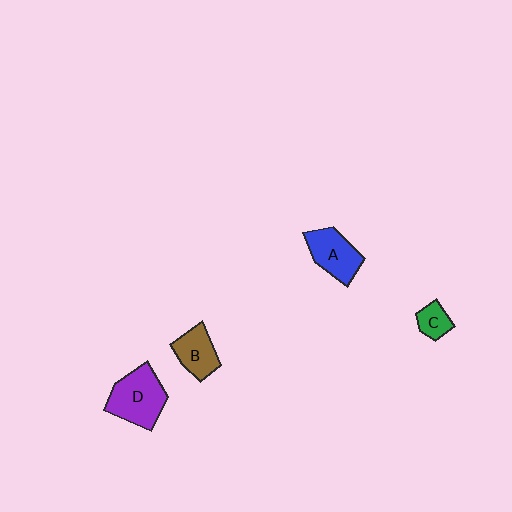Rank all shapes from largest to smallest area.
From largest to smallest: D (purple), A (blue), B (brown), C (green).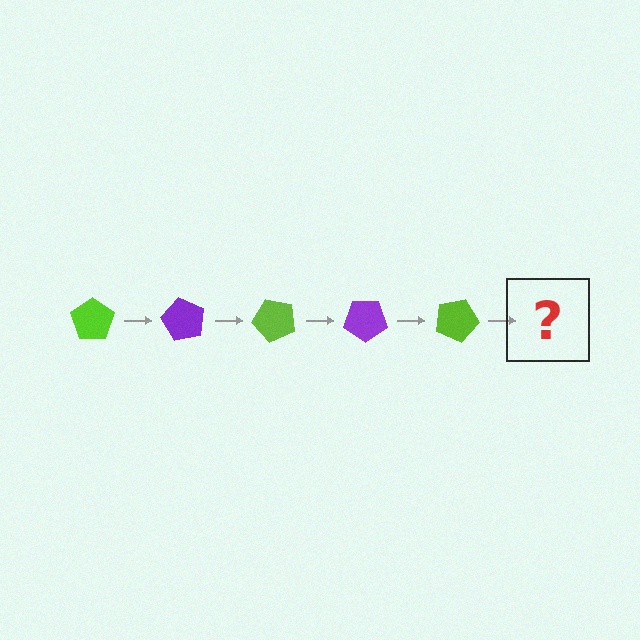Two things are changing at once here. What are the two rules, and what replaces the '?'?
The two rules are that it rotates 60 degrees each step and the color cycles through lime and purple. The '?' should be a purple pentagon, rotated 300 degrees from the start.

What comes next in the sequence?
The next element should be a purple pentagon, rotated 300 degrees from the start.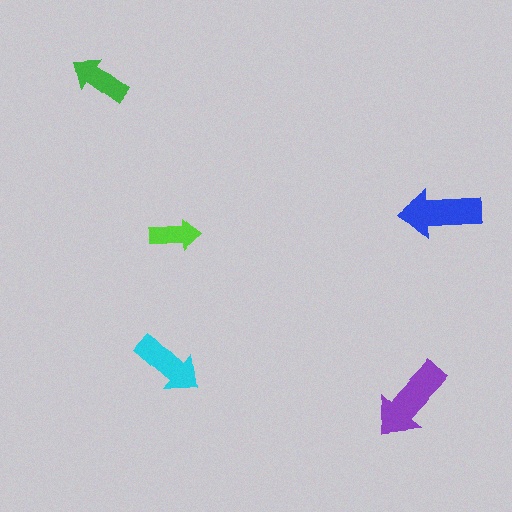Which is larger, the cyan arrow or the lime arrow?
The cyan one.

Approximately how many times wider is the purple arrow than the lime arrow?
About 1.5 times wider.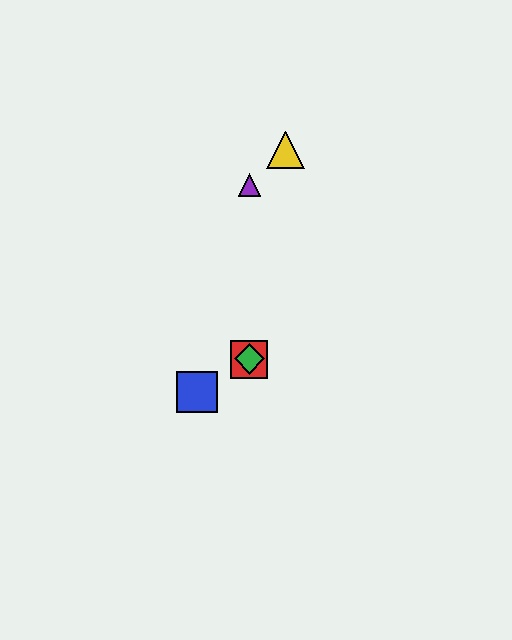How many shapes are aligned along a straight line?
3 shapes (the red square, the blue square, the green diamond) are aligned along a straight line.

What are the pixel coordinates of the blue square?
The blue square is at (197, 392).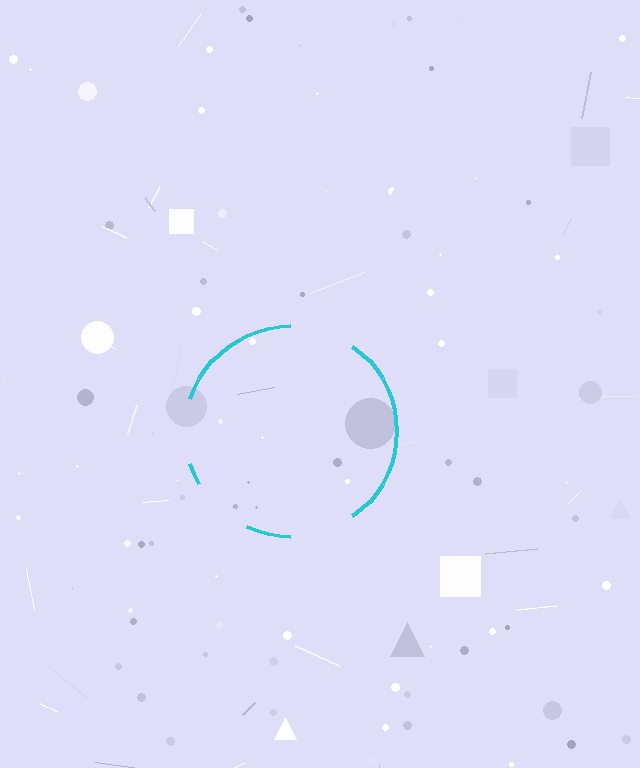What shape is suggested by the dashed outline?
The dashed outline suggests a circle.